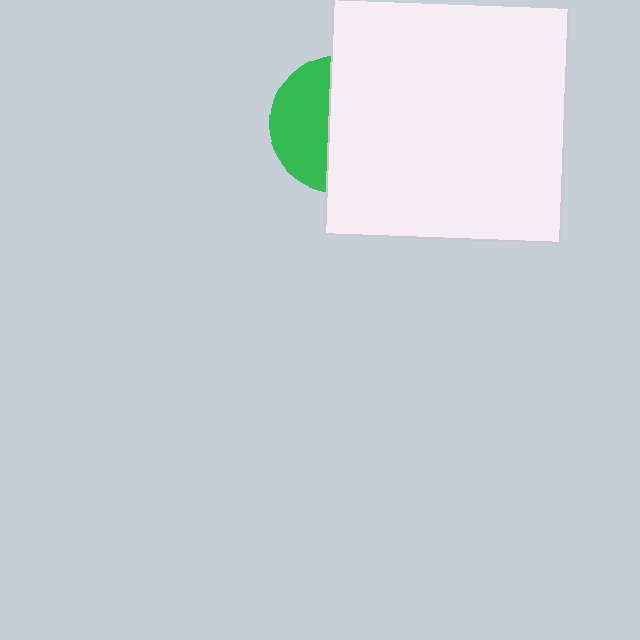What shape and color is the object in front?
The object in front is a white rectangle.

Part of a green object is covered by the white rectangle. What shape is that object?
It is a circle.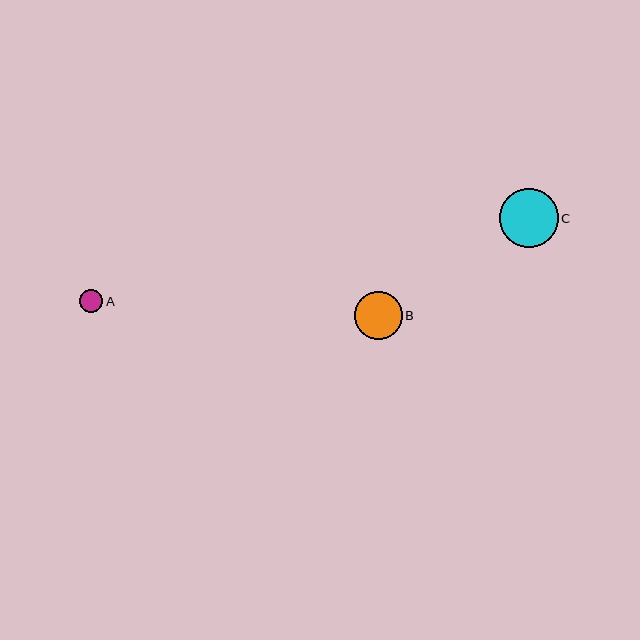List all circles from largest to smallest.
From largest to smallest: C, B, A.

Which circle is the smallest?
Circle A is the smallest with a size of approximately 23 pixels.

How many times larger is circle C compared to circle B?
Circle C is approximately 1.2 times the size of circle B.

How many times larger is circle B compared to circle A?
Circle B is approximately 2.0 times the size of circle A.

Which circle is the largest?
Circle C is the largest with a size of approximately 59 pixels.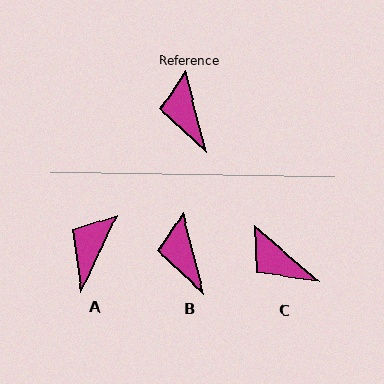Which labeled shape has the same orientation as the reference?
B.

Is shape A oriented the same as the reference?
No, it is off by about 39 degrees.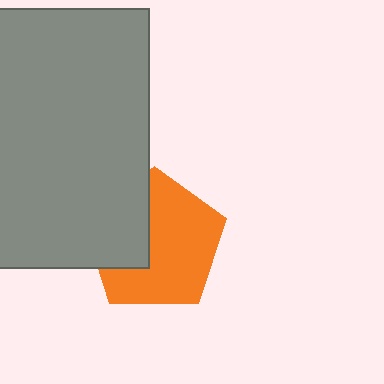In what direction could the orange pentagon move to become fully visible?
The orange pentagon could move right. That would shift it out from behind the gray rectangle entirely.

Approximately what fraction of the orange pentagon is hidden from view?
Roughly 34% of the orange pentagon is hidden behind the gray rectangle.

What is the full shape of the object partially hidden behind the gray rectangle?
The partially hidden object is an orange pentagon.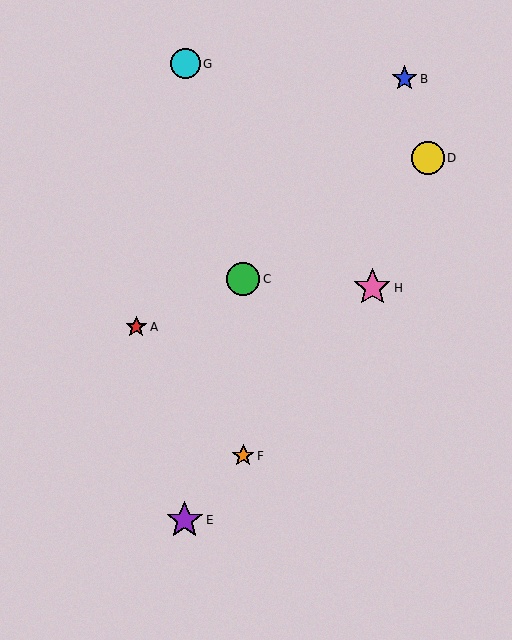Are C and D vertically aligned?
No, C is at x≈243 and D is at x≈428.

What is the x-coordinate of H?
Object H is at x≈372.